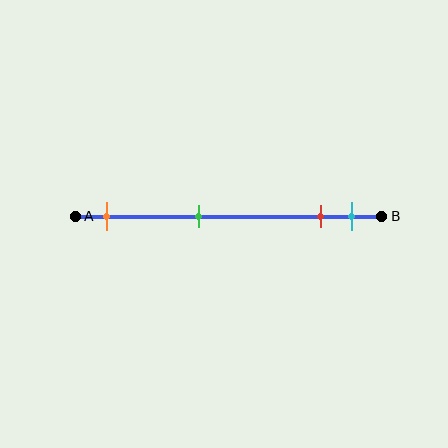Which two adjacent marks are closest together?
The red and cyan marks are the closest adjacent pair.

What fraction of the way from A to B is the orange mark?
The orange mark is approximately 10% (0.1) of the way from A to B.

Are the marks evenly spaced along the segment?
No, the marks are not evenly spaced.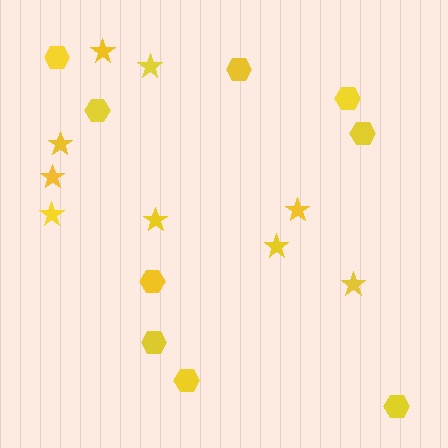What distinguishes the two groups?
There are 2 groups: one group of stars (9) and one group of hexagons (9).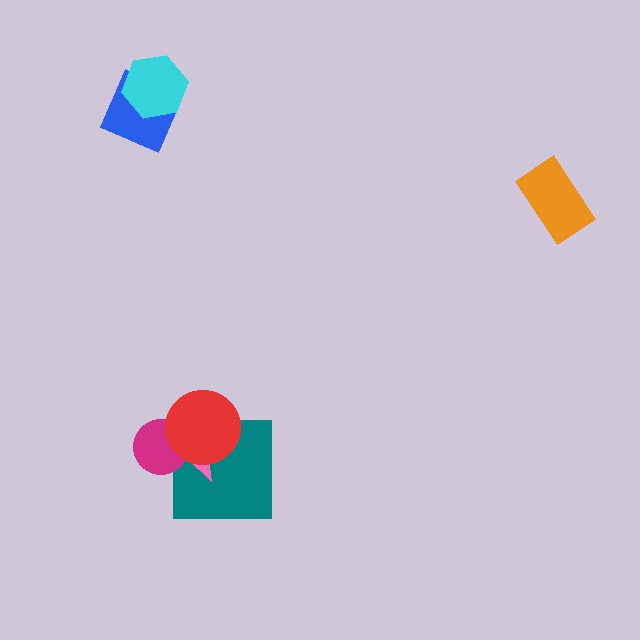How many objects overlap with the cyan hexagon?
1 object overlaps with the cyan hexagon.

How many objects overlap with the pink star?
3 objects overlap with the pink star.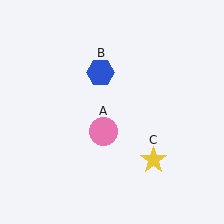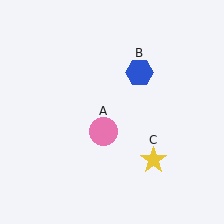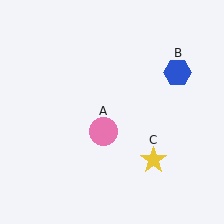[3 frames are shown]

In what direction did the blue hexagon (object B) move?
The blue hexagon (object B) moved right.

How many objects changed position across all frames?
1 object changed position: blue hexagon (object B).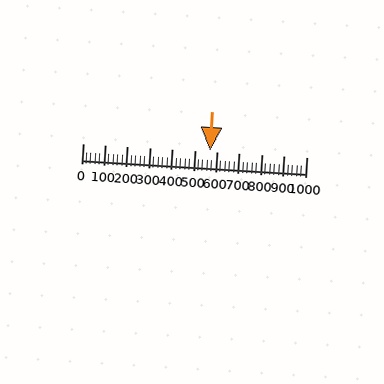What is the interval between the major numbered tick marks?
The major tick marks are spaced 100 units apart.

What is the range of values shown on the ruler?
The ruler shows values from 0 to 1000.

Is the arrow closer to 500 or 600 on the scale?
The arrow is closer to 600.